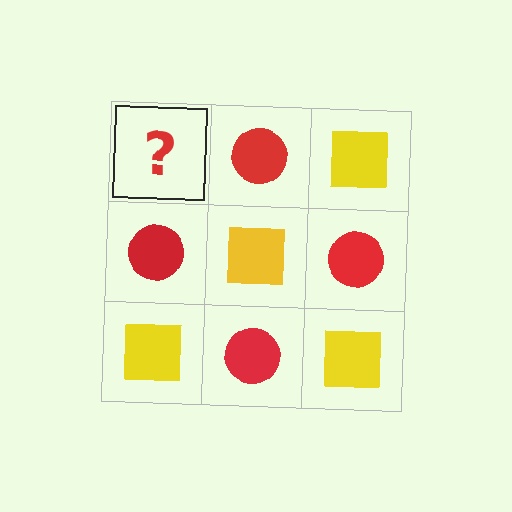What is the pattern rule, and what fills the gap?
The rule is that it alternates yellow square and red circle in a checkerboard pattern. The gap should be filled with a yellow square.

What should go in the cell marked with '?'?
The missing cell should contain a yellow square.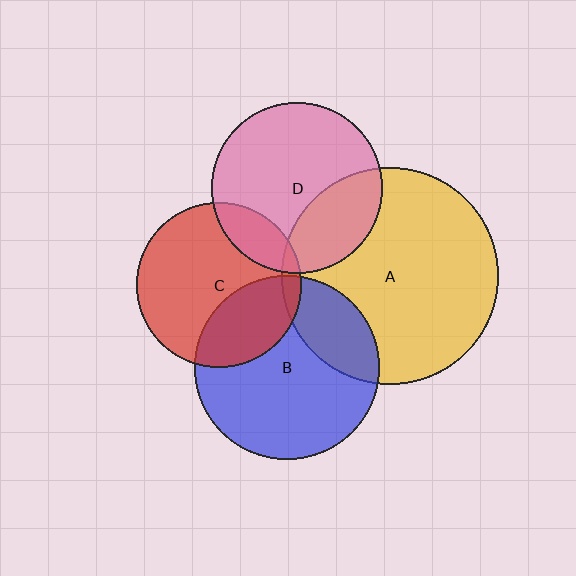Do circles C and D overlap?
Yes.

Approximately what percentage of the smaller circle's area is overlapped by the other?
Approximately 15%.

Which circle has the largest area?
Circle A (yellow).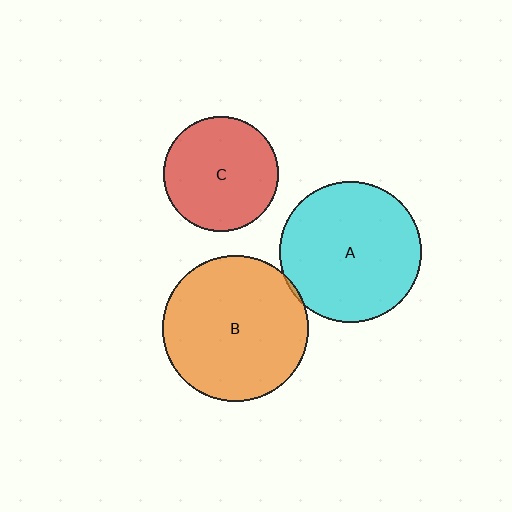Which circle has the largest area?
Circle B (orange).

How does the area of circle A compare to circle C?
Approximately 1.5 times.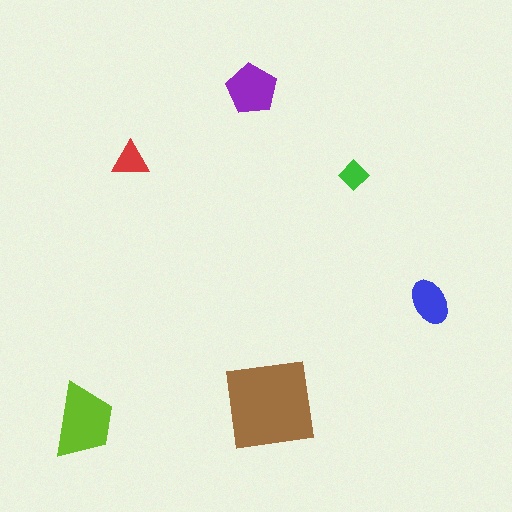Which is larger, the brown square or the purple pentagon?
The brown square.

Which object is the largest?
The brown square.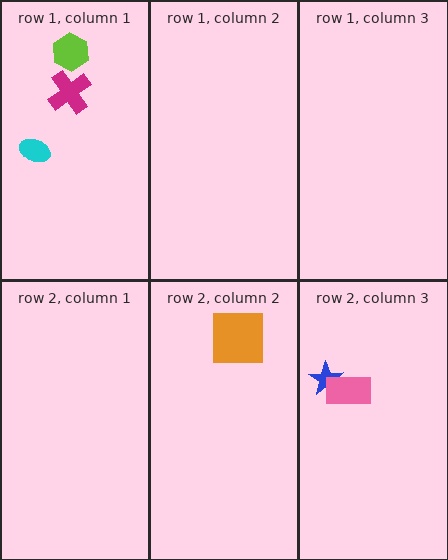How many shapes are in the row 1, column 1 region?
3.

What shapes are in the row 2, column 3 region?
The blue star, the pink rectangle.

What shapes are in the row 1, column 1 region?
The lime hexagon, the magenta cross, the cyan ellipse.